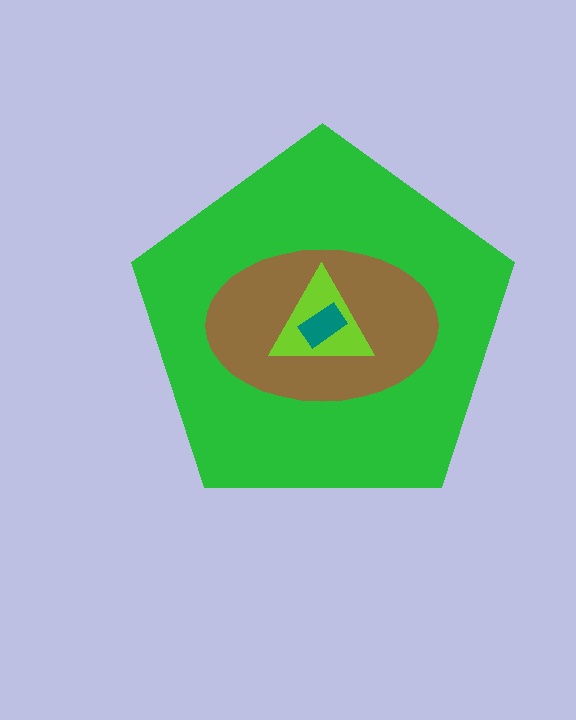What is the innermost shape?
The teal rectangle.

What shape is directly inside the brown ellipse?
The lime triangle.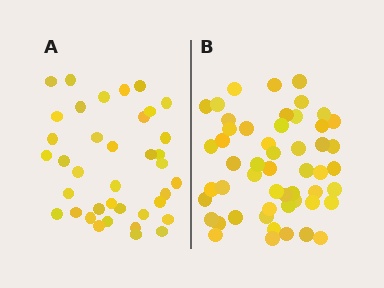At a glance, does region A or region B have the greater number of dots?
Region B (the right region) has more dots.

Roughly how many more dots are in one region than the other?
Region B has approximately 15 more dots than region A.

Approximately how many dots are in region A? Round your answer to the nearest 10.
About 40 dots. (The exact count is 38, which rounds to 40.)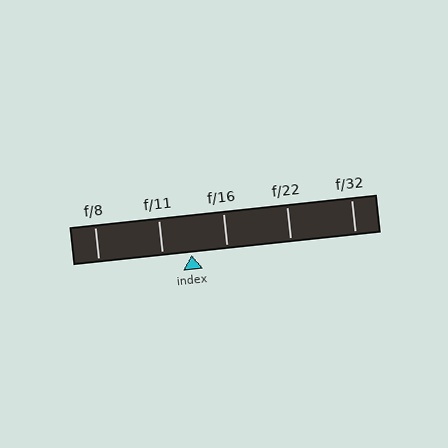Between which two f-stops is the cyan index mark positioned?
The index mark is between f/11 and f/16.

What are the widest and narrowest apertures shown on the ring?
The widest aperture shown is f/8 and the narrowest is f/32.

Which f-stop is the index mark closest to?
The index mark is closest to f/11.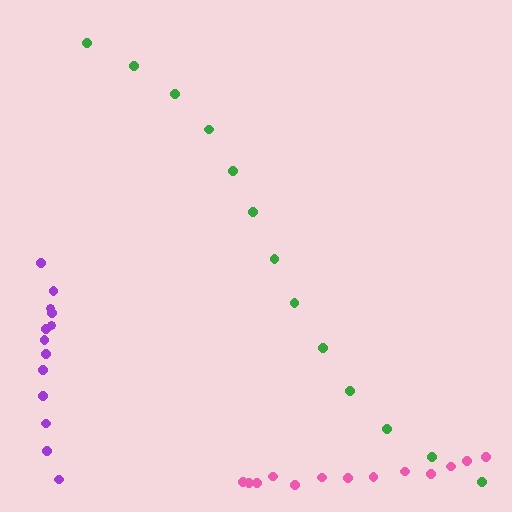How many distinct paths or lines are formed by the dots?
There are 3 distinct paths.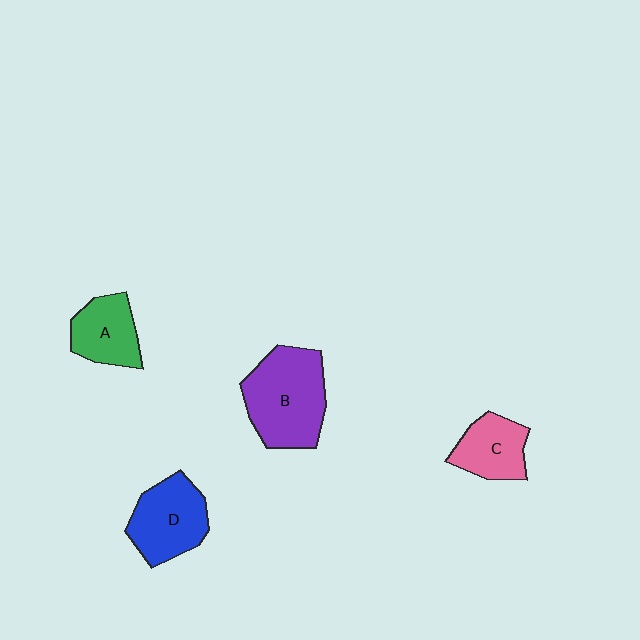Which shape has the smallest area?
Shape C (pink).